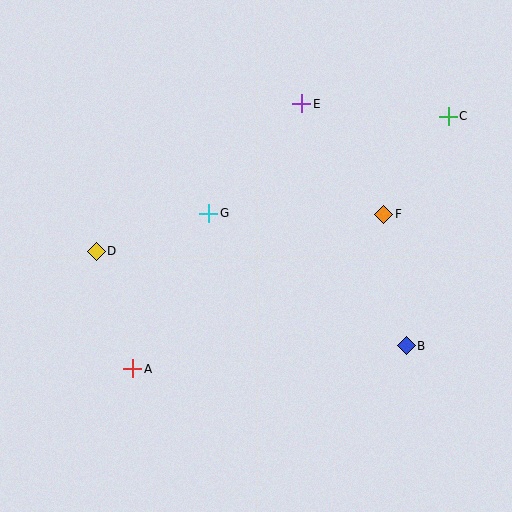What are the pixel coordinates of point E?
Point E is at (302, 104).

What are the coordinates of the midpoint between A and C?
The midpoint between A and C is at (291, 243).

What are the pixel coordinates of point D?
Point D is at (96, 251).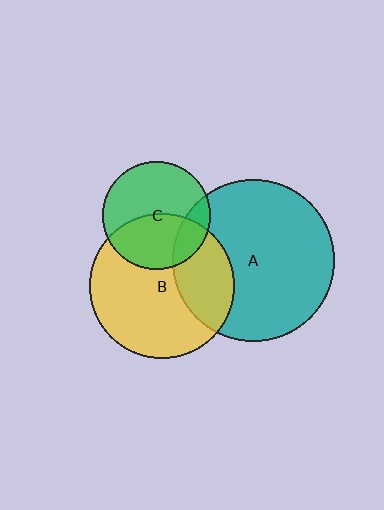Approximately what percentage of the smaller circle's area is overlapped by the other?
Approximately 15%.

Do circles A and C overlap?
Yes.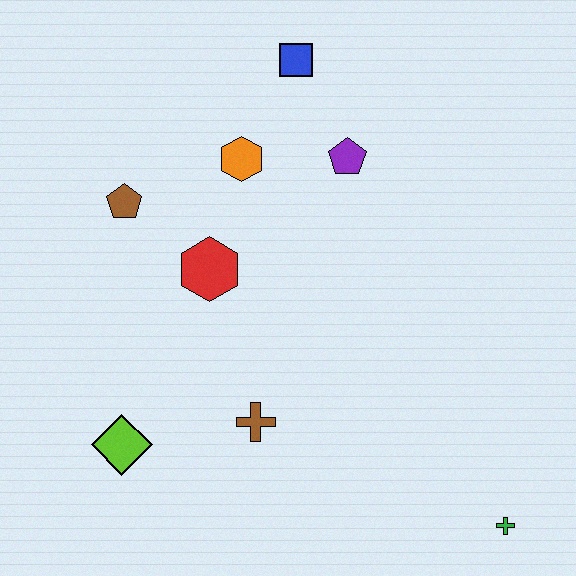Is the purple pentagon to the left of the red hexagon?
No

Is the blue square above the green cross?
Yes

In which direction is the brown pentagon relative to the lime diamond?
The brown pentagon is above the lime diamond.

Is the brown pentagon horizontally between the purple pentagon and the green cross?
No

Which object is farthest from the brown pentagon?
The green cross is farthest from the brown pentagon.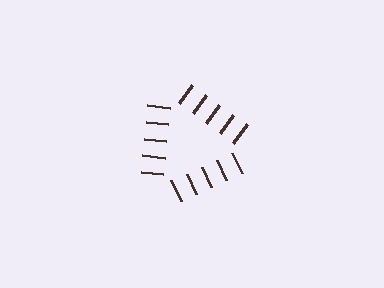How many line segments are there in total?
15 — 5 along each of the 3 edges.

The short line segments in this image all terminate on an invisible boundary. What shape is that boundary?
An illusory triangle — the line segments terminate on its edges but no continuous stroke is drawn.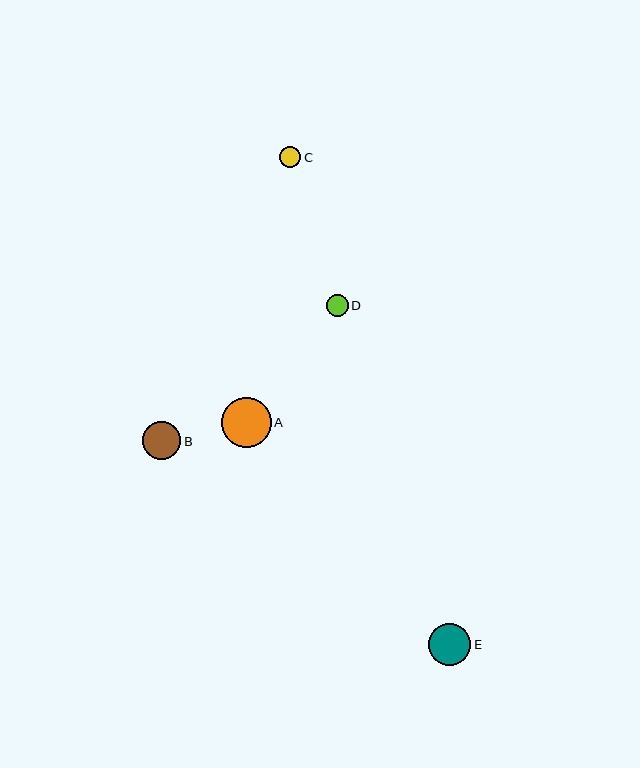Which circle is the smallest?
Circle C is the smallest with a size of approximately 21 pixels.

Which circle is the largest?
Circle A is the largest with a size of approximately 50 pixels.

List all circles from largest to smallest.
From largest to smallest: A, E, B, D, C.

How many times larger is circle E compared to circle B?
Circle E is approximately 1.1 times the size of circle B.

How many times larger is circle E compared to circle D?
Circle E is approximately 1.9 times the size of circle D.